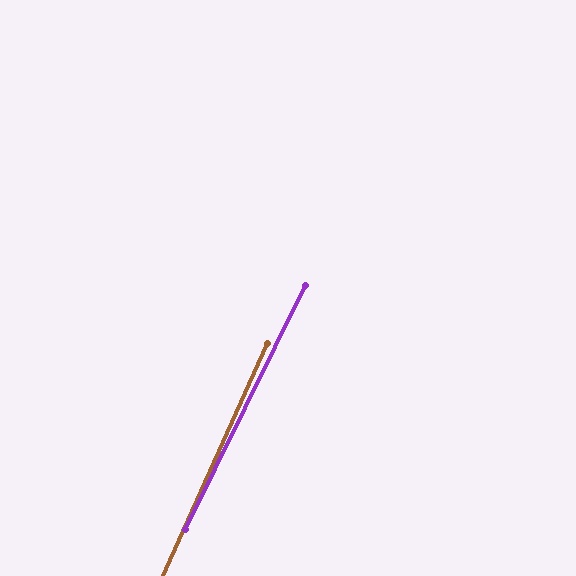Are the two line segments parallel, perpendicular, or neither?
Parallel — their directions differ by only 2.0°.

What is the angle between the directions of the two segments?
Approximately 2 degrees.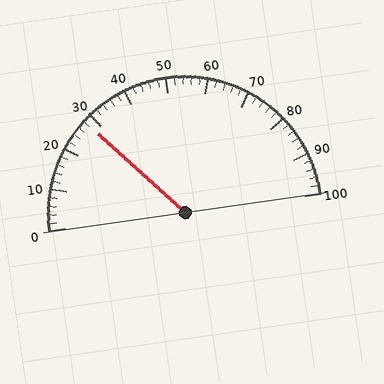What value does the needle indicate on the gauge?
The needle indicates approximately 28.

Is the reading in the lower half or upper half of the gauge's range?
The reading is in the lower half of the range (0 to 100).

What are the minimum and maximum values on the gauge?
The gauge ranges from 0 to 100.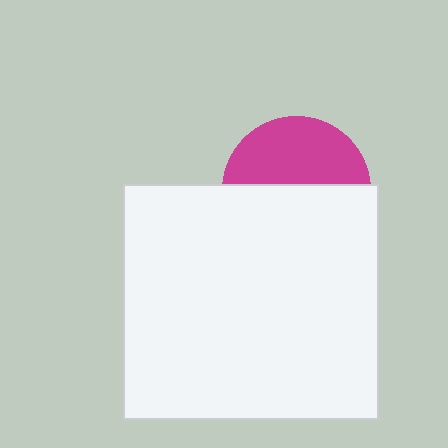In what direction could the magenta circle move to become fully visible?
The magenta circle could move up. That would shift it out from behind the white rectangle entirely.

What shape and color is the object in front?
The object in front is a white rectangle.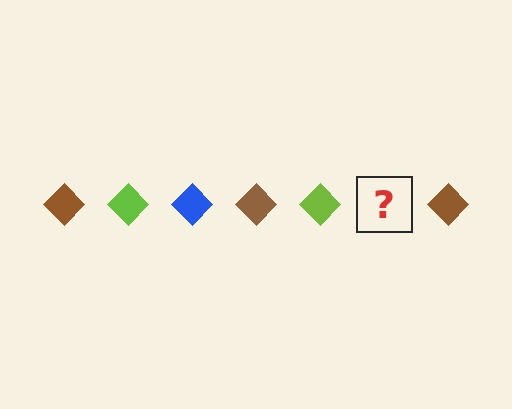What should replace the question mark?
The question mark should be replaced with a blue diamond.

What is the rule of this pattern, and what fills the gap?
The rule is that the pattern cycles through brown, lime, blue diamonds. The gap should be filled with a blue diamond.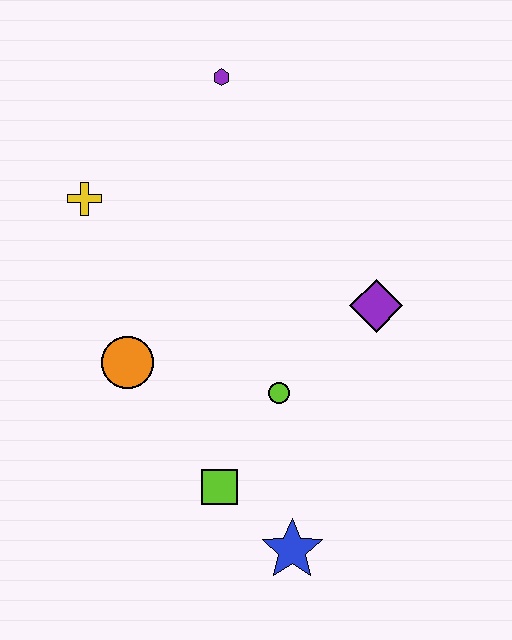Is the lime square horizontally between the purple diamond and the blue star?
No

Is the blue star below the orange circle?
Yes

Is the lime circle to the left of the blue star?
Yes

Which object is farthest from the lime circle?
The purple hexagon is farthest from the lime circle.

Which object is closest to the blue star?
The lime square is closest to the blue star.